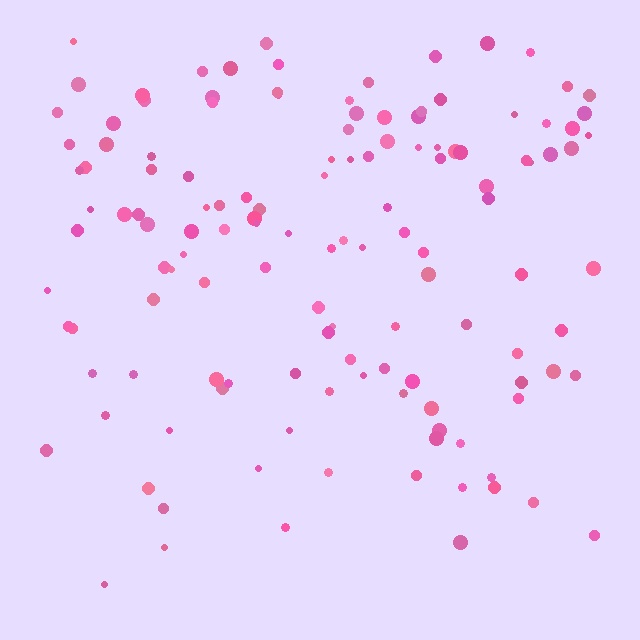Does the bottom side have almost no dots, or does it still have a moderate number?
Still a moderate number, just noticeably fewer than the top.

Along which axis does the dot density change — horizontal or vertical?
Vertical.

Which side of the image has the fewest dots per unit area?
The bottom.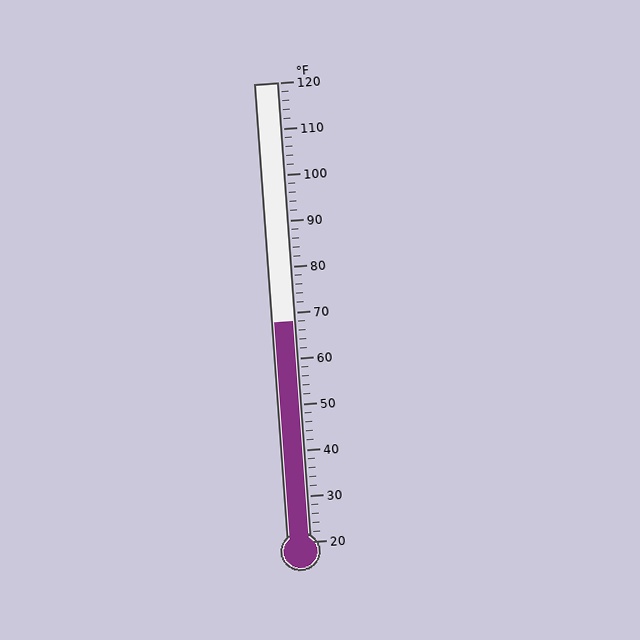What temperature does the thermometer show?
The thermometer shows approximately 68°F.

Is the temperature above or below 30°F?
The temperature is above 30°F.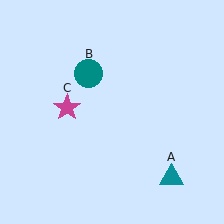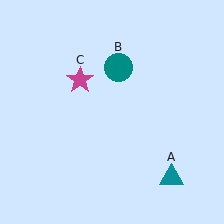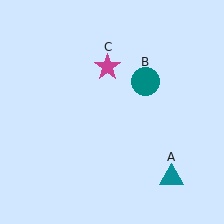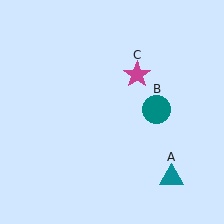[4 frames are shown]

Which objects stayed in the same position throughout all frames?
Teal triangle (object A) remained stationary.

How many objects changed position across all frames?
2 objects changed position: teal circle (object B), magenta star (object C).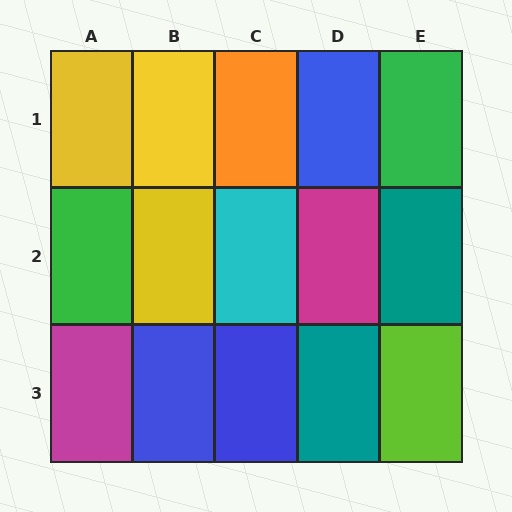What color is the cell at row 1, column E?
Green.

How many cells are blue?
3 cells are blue.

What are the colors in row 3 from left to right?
Magenta, blue, blue, teal, lime.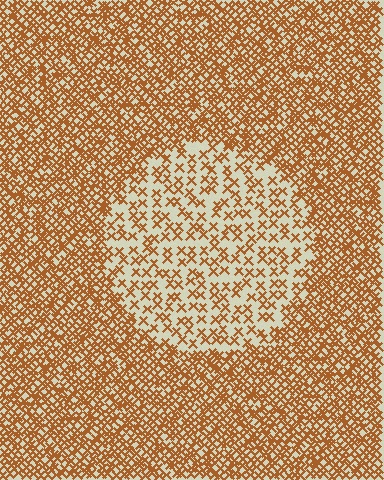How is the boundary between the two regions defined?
The boundary is defined by a change in element density (approximately 2.4x ratio). All elements are the same color, size, and shape.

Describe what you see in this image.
The image contains small brown elements arranged at two different densities. A circle-shaped region is visible where the elements are less densely packed than the surrounding area.